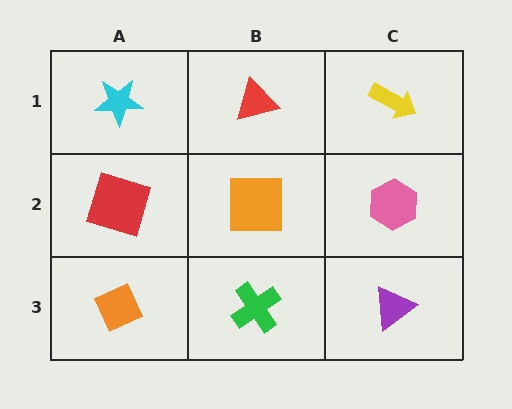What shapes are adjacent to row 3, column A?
A red square (row 2, column A), a green cross (row 3, column B).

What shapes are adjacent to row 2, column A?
A cyan star (row 1, column A), an orange diamond (row 3, column A), an orange square (row 2, column B).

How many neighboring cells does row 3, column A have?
2.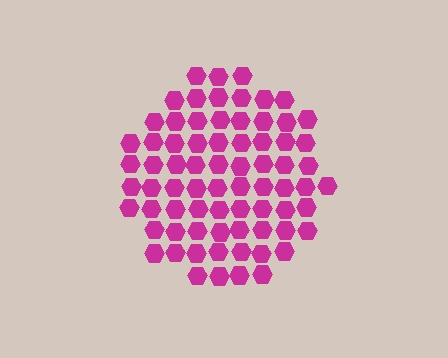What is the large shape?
The large shape is a circle.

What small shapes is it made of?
It is made of small hexagons.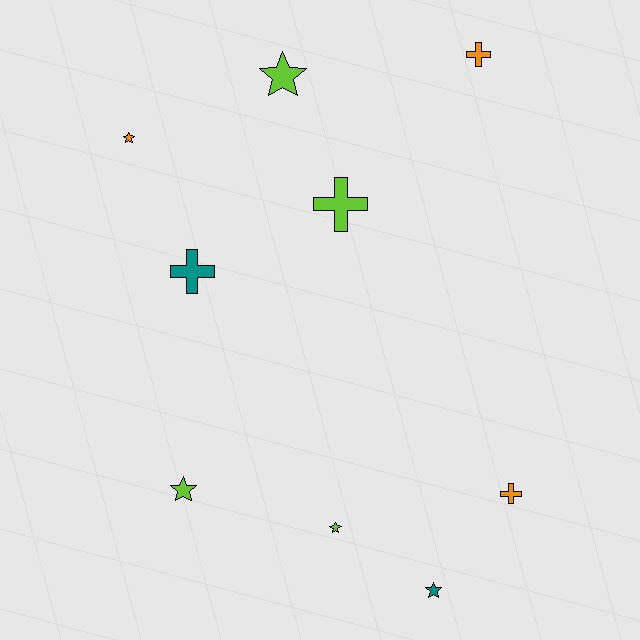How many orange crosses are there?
There are 2 orange crosses.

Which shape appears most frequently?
Star, with 5 objects.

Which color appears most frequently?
Lime, with 4 objects.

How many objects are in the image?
There are 9 objects.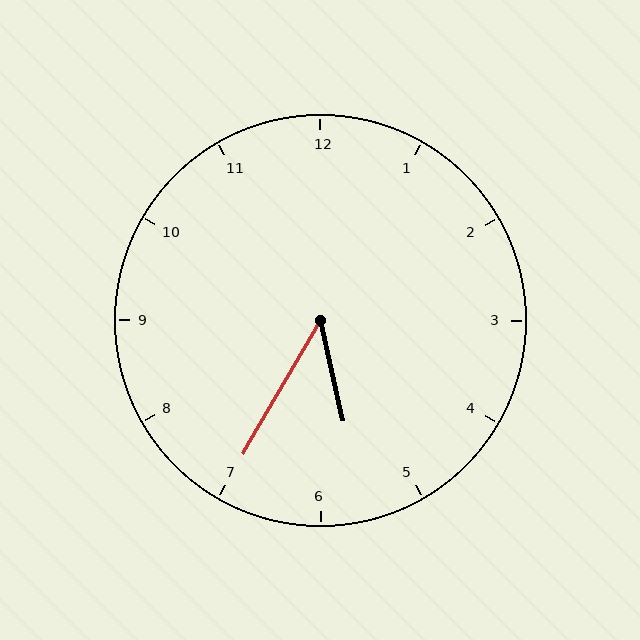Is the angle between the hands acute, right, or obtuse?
It is acute.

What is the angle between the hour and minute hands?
Approximately 42 degrees.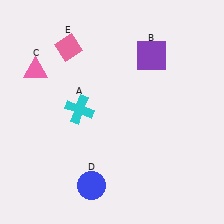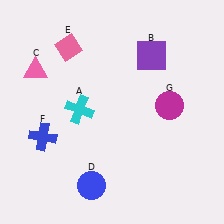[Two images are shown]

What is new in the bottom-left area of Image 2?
A blue cross (F) was added in the bottom-left area of Image 2.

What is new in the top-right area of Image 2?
A magenta circle (G) was added in the top-right area of Image 2.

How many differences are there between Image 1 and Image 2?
There are 2 differences between the two images.